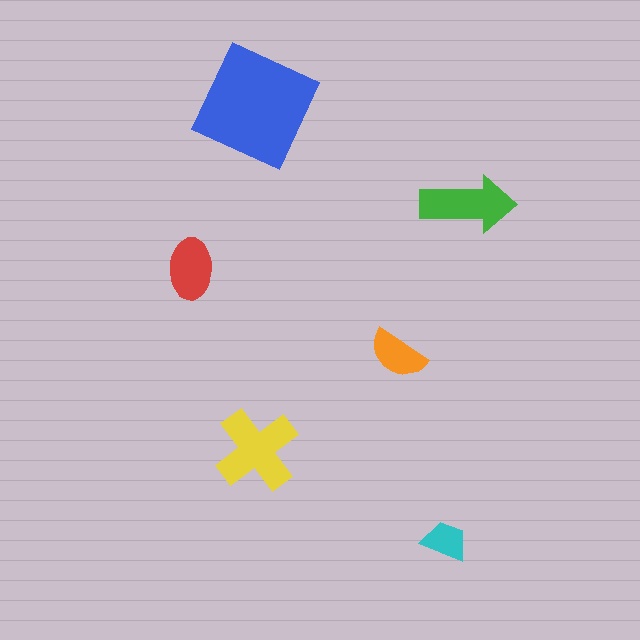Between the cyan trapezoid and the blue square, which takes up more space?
The blue square.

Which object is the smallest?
The cyan trapezoid.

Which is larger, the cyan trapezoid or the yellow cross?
The yellow cross.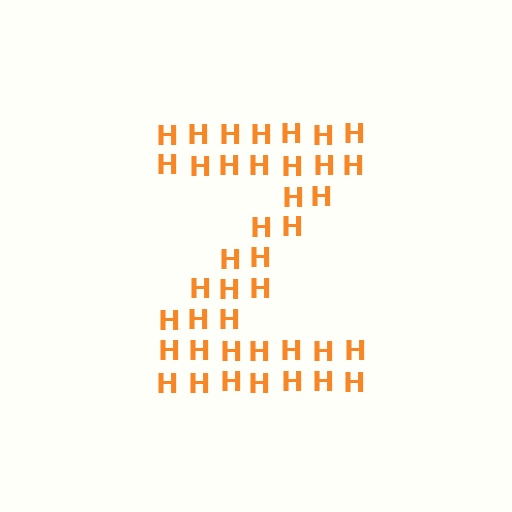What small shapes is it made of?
It is made of small letter H's.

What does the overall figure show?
The overall figure shows the letter Z.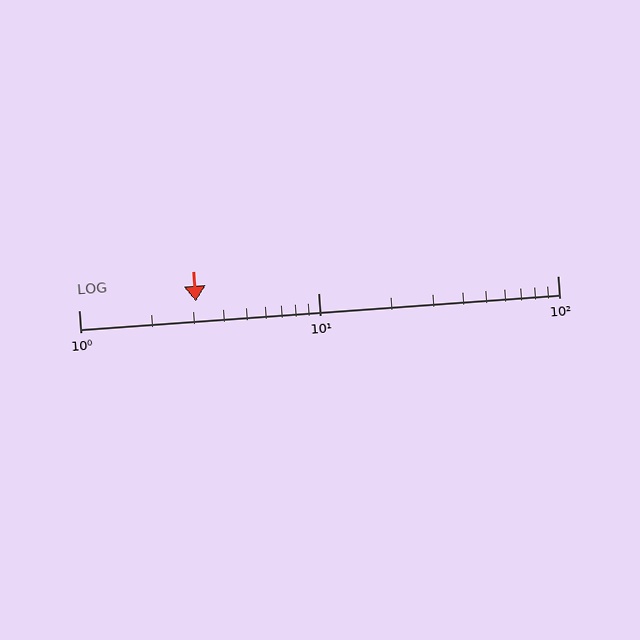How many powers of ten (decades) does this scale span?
The scale spans 2 decades, from 1 to 100.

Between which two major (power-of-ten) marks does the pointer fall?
The pointer is between 1 and 10.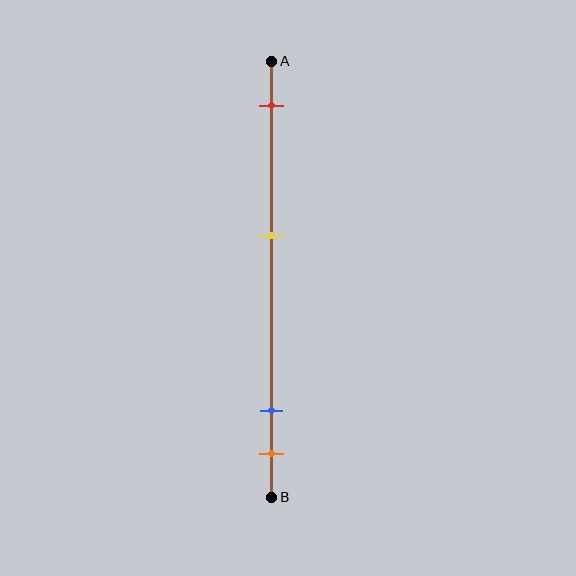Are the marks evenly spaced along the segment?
No, the marks are not evenly spaced.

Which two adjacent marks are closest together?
The blue and orange marks are the closest adjacent pair.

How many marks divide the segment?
There are 4 marks dividing the segment.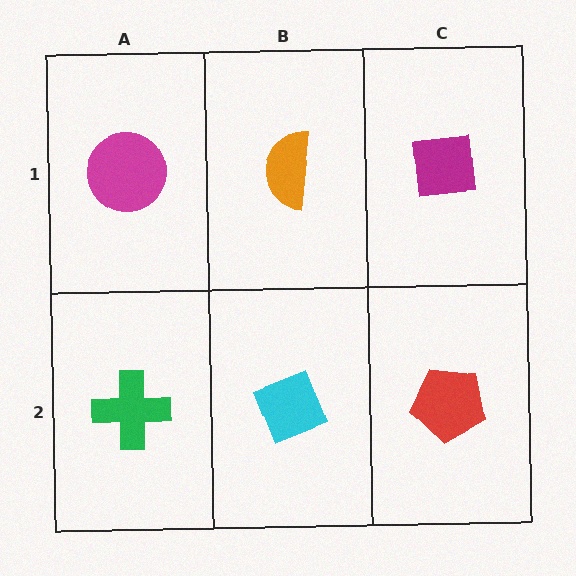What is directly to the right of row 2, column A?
A cyan diamond.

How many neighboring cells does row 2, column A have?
2.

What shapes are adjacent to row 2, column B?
An orange semicircle (row 1, column B), a green cross (row 2, column A), a red pentagon (row 2, column C).